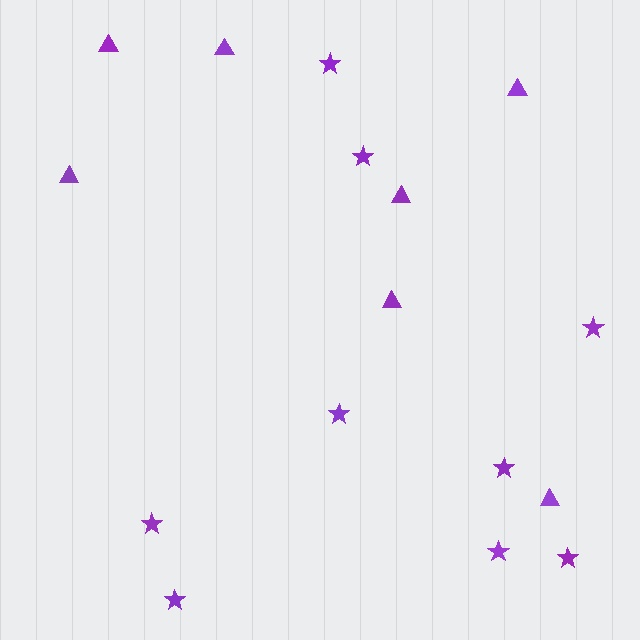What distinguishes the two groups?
There are 2 groups: one group of triangles (7) and one group of stars (9).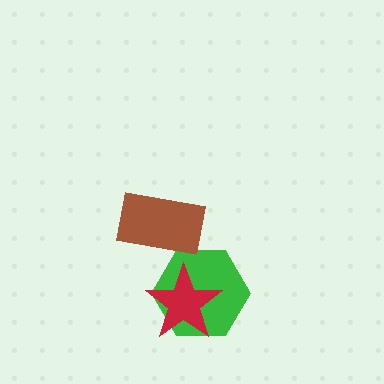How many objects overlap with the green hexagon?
2 objects overlap with the green hexagon.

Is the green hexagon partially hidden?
Yes, it is partially covered by another shape.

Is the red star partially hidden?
No, no other shape covers it.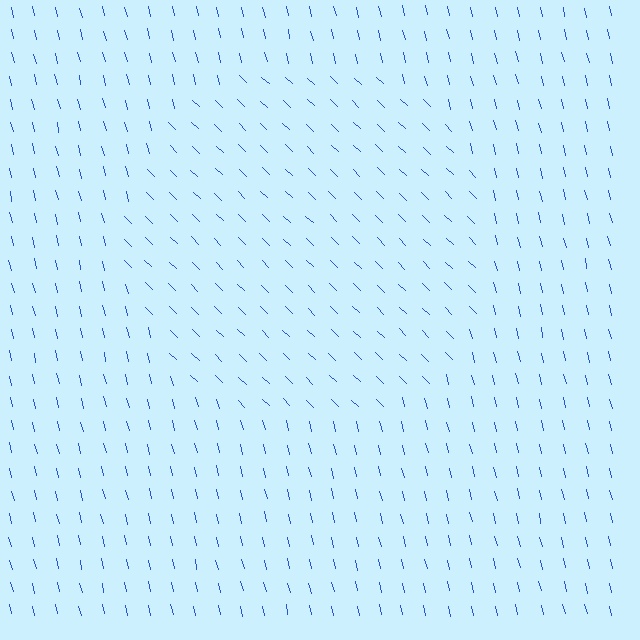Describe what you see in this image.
The image is filled with small blue line segments. A circle region in the image has lines oriented differently from the surrounding lines, creating a visible texture boundary.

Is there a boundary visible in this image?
Yes, there is a texture boundary formed by a change in line orientation.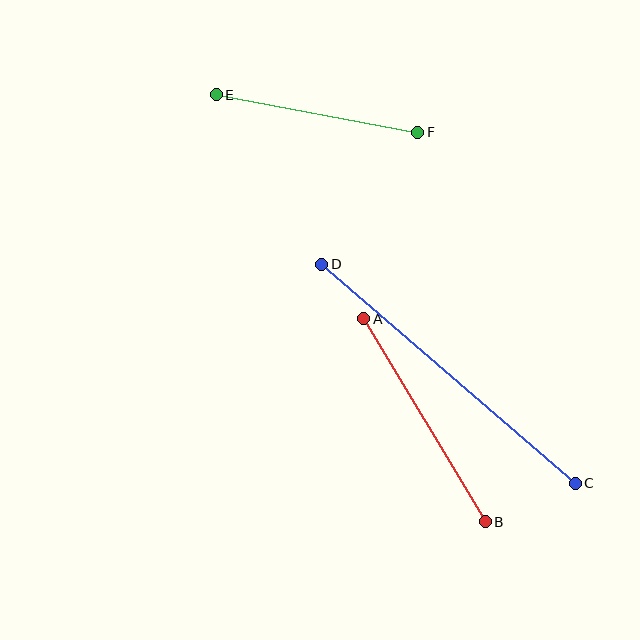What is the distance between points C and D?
The distance is approximately 335 pixels.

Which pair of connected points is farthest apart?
Points C and D are farthest apart.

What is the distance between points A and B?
The distance is approximately 237 pixels.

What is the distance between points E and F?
The distance is approximately 205 pixels.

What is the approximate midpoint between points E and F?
The midpoint is at approximately (317, 113) pixels.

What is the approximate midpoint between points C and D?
The midpoint is at approximately (448, 374) pixels.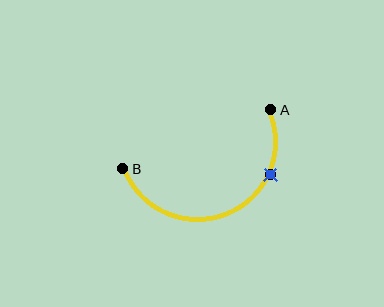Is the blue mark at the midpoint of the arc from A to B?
No. The blue mark lies on the arc but is closer to endpoint A. The arc midpoint would be at the point on the curve equidistant along the arc from both A and B.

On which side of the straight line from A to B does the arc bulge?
The arc bulges below the straight line connecting A and B.